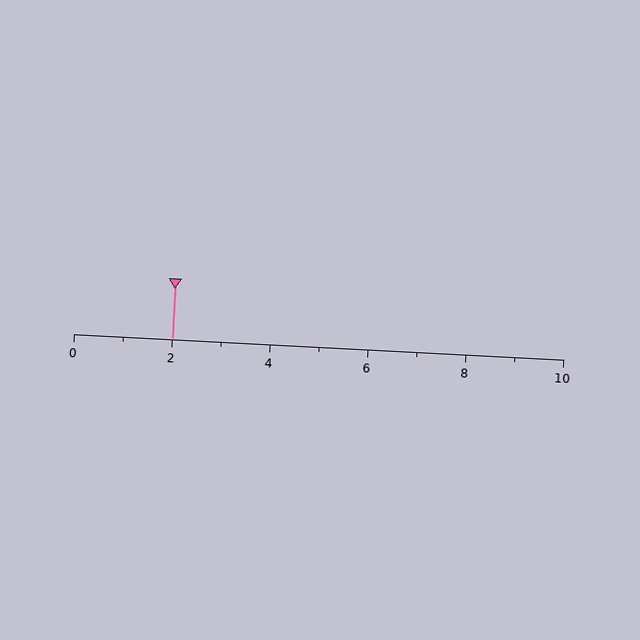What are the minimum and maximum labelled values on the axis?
The axis runs from 0 to 10.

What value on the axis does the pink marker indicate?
The marker indicates approximately 2.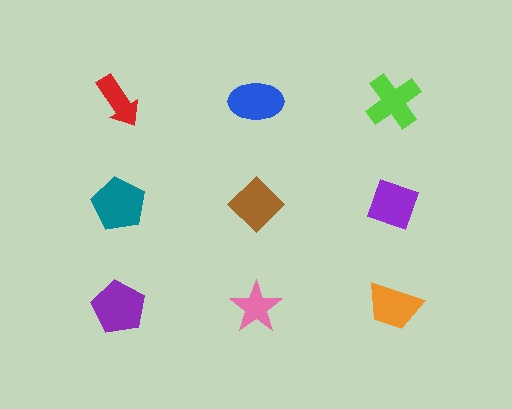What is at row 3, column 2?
A pink star.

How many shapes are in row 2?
3 shapes.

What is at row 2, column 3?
A purple diamond.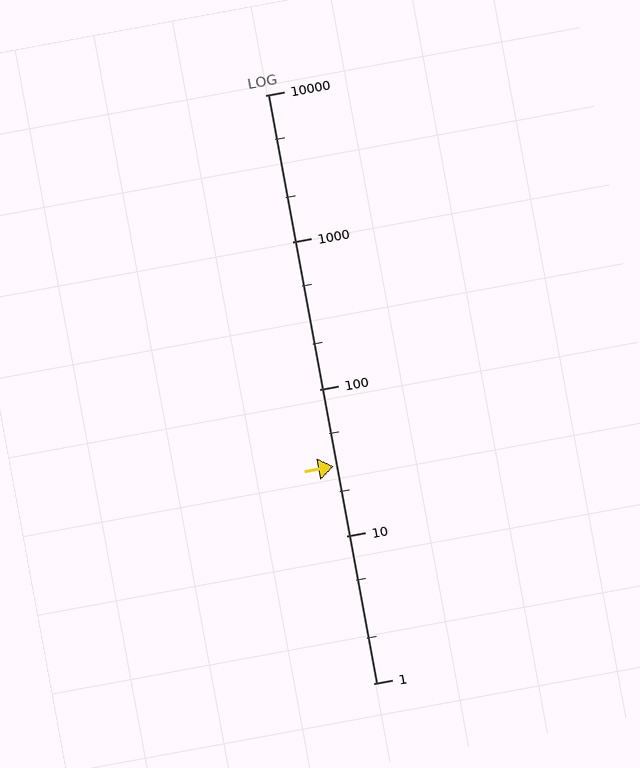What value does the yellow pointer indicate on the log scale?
The pointer indicates approximately 30.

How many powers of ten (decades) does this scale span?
The scale spans 4 decades, from 1 to 10000.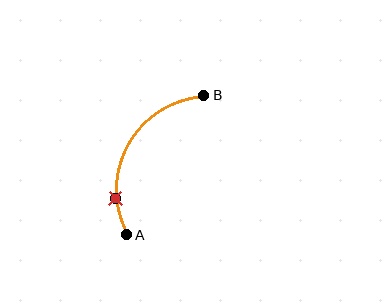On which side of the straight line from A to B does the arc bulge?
The arc bulges to the left of the straight line connecting A and B.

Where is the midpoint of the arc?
The arc midpoint is the point on the curve farthest from the straight line joining A and B. It sits to the left of that line.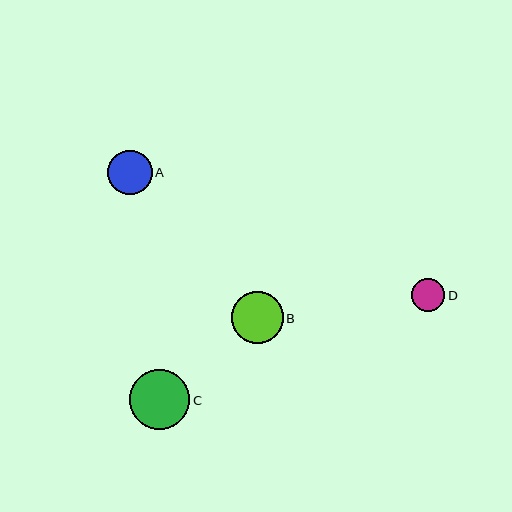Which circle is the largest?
Circle C is the largest with a size of approximately 61 pixels.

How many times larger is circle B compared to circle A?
Circle B is approximately 1.2 times the size of circle A.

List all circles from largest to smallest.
From largest to smallest: C, B, A, D.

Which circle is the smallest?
Circle D is the smallest with a size of approximately 33 pixels.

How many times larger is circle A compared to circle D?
Circle A is approximately 1.4 times the size of circle D.